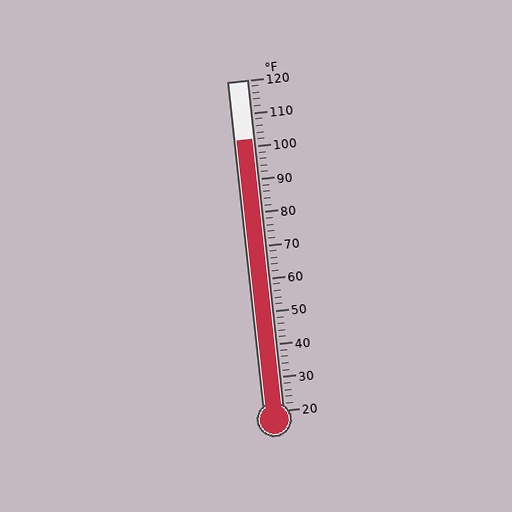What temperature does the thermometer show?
The thermometer shows approximately 102°F.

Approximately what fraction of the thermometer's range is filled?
The thermometer is filled to approximately 80% of its range.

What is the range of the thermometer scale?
The thermometer scale ranges from 20°F to 120°F.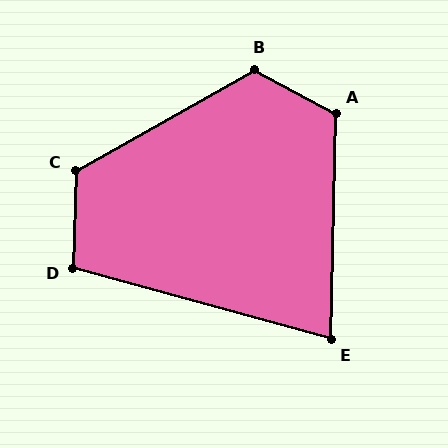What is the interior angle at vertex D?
Approximately 104 degrees (obtuse).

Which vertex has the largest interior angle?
B, at approximately 122 degrees.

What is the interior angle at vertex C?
Approximately 121 degrees (obtuse).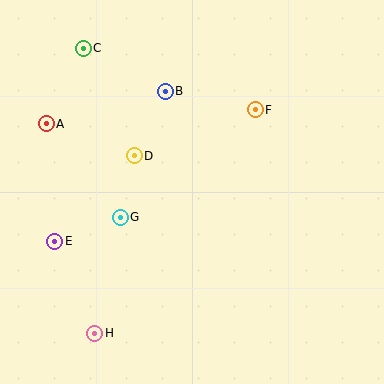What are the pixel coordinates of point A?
Point A is at (46, 124).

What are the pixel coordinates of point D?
Point D is at (134, 156).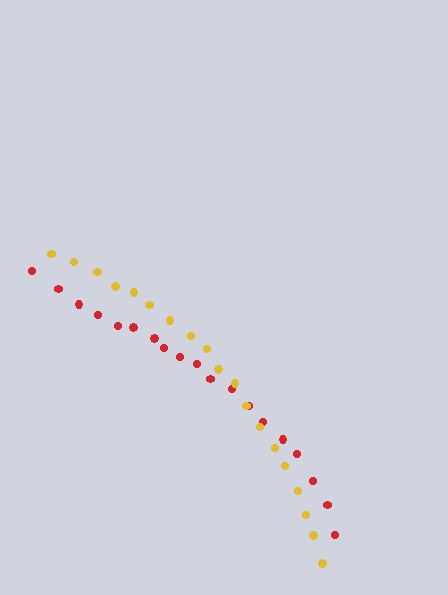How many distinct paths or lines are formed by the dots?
There are 2 distinct paths.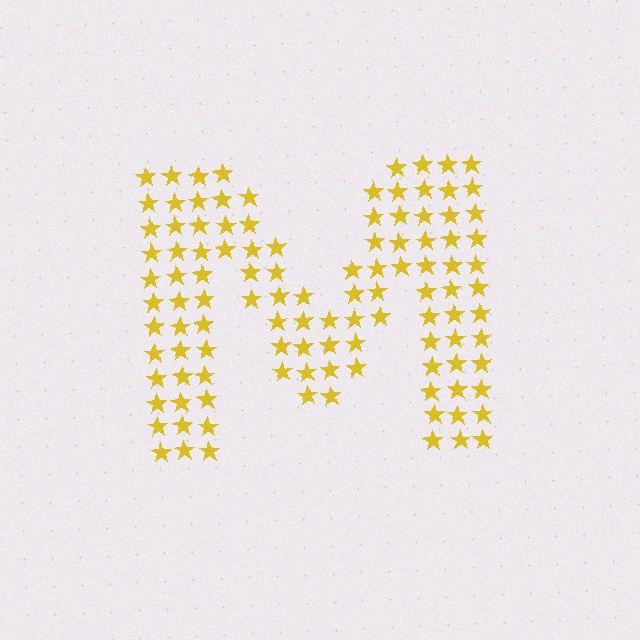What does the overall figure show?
The overall figure shows the letter M.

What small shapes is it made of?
It is made of small stars.